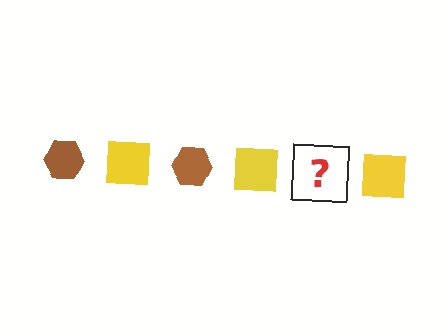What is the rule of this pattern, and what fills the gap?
The rule is that the pattern alternates between brown hexagon and yellow square. The gap should be filled with a brown hexagon.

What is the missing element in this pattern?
The missing element is a brown hexagon.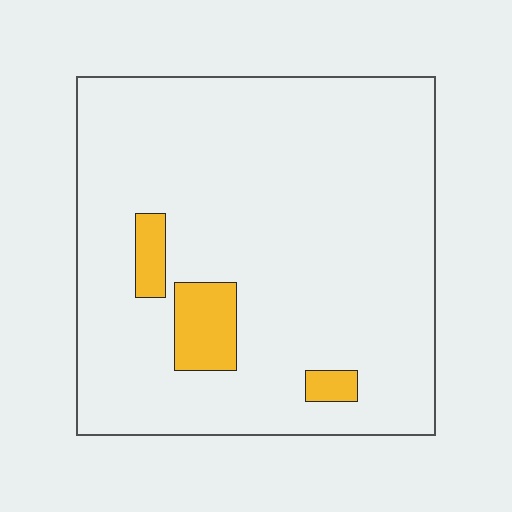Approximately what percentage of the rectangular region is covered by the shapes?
Approximately 10%.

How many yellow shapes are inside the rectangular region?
3.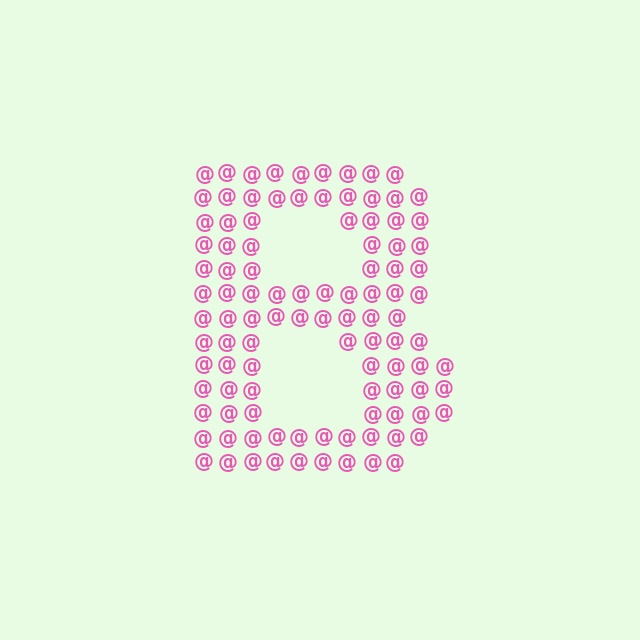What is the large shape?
The large shape is the letter B.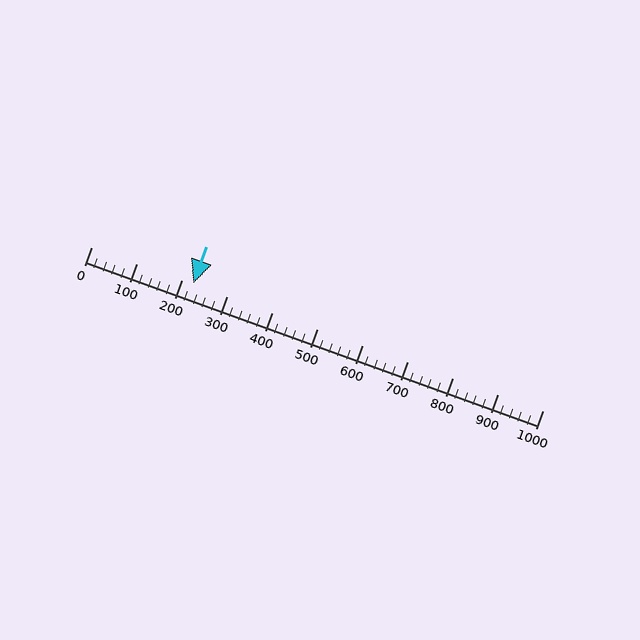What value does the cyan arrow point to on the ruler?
The cyan arrow points to approximately 226.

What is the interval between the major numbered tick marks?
The major tick marks are spaced 100 units apart.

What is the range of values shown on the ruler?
The ruler shows values from 0 to 1000.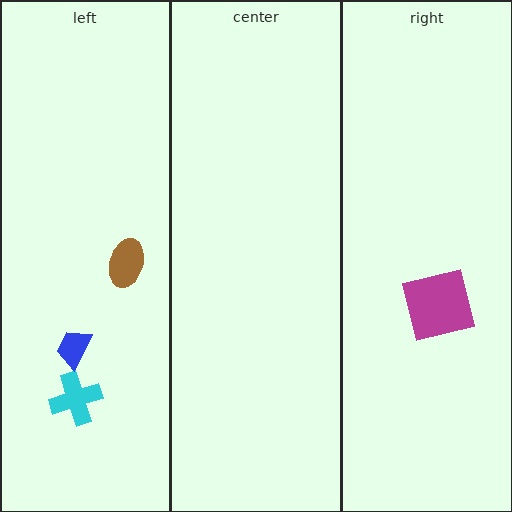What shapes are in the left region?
The cyan cross, the brown ellipse, the blue trapezoid.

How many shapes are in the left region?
3.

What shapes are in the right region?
The magenta square.